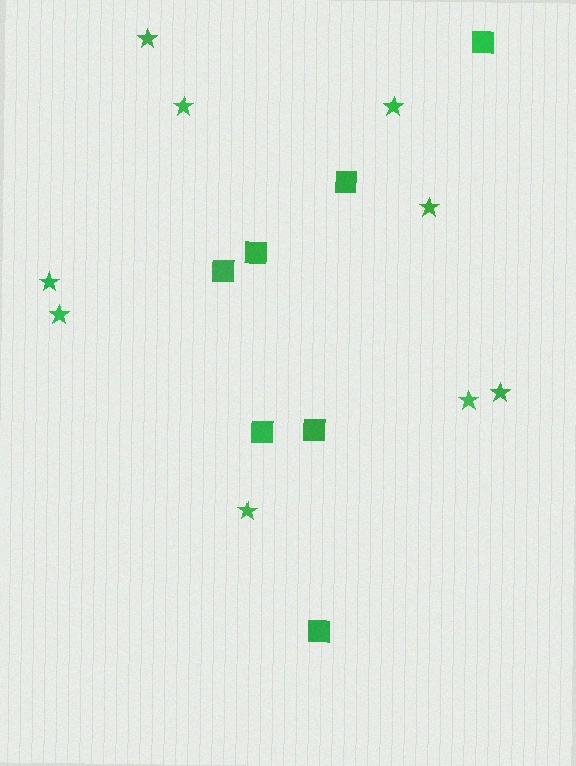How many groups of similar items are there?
There are 2 groups: one group of squares (7) and one group of stars (9).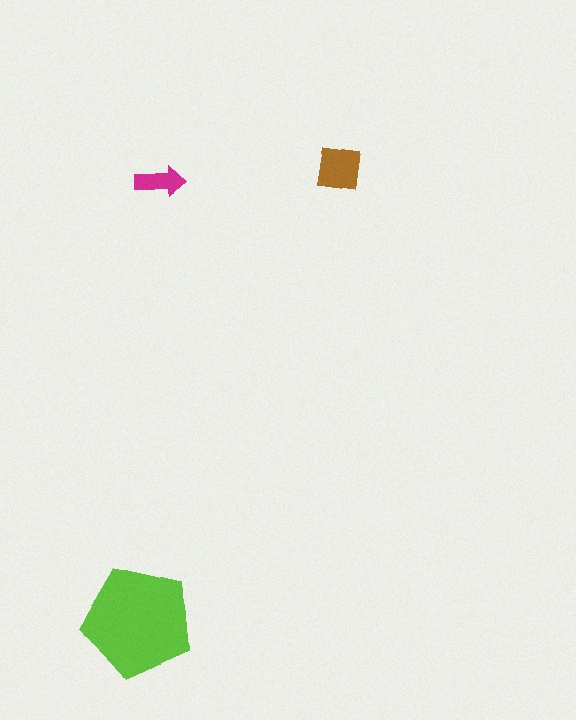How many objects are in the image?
There are 3 objects in the image.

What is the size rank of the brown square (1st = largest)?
2nd.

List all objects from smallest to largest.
The magenta arrow, the brown square, the lime pentagon.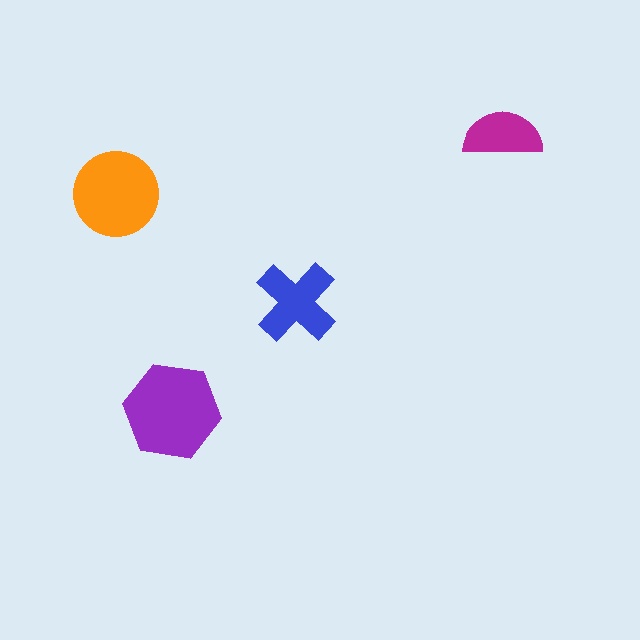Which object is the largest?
The purple hexagon.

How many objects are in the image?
There are 4 objects in the image.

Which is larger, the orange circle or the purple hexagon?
The purple hexagon.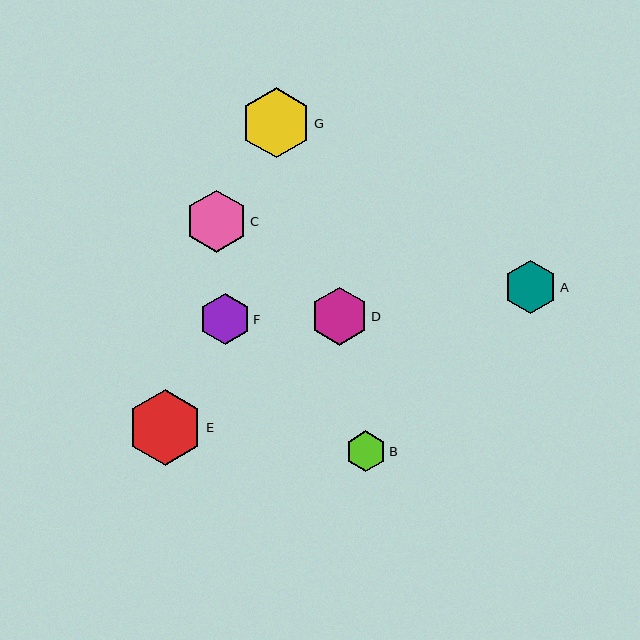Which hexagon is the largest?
Hexagon E is the largest with a size of approximately 75 pixels.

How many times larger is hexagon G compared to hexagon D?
Hexagon G is approximately 1.2 times the size of hexagon D.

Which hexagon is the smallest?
Hexagon B is the smallest with a size of approximately 41 pixels.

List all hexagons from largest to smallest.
From largest to smallest: E, G, C, D, A, F, B.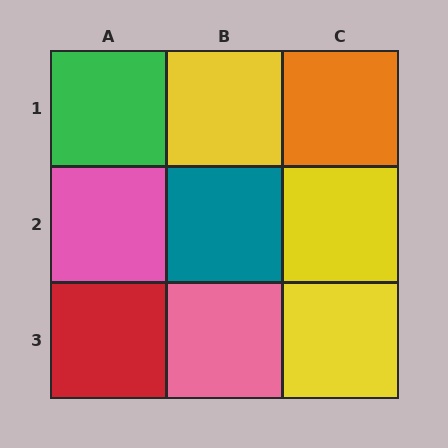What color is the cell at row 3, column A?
Red.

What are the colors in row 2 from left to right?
Pink, teal, yellow.